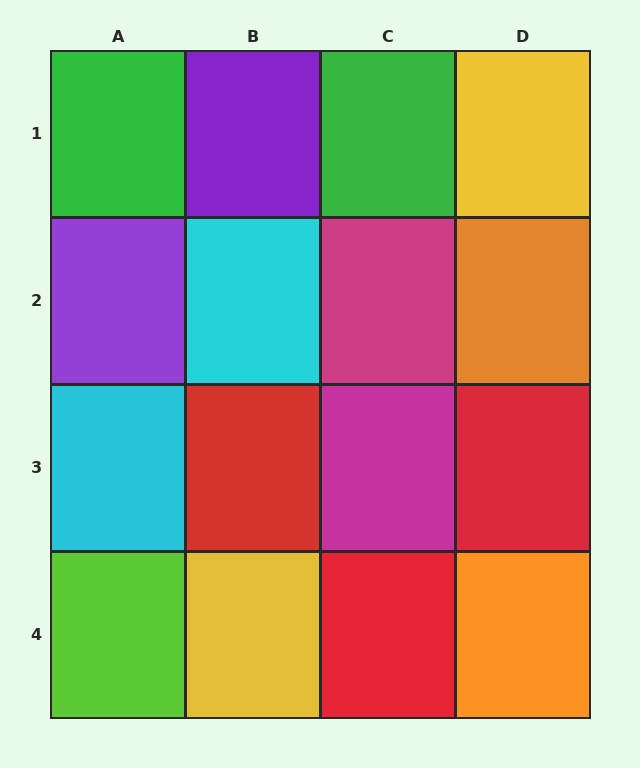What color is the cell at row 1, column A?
Green.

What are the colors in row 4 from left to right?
Lime, yellow, red, orange.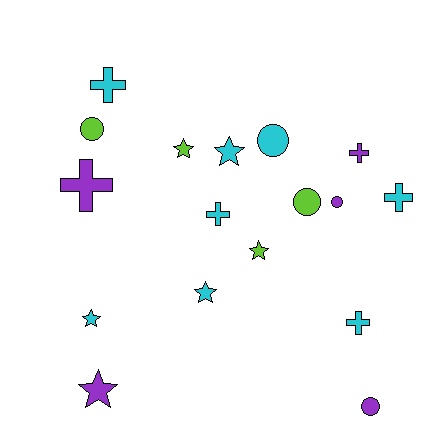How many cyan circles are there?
There is 1 cyan circle.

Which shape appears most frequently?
Cross, with 6 objects.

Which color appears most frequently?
Cyan, with 8 objects.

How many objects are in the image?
There are 17 objects.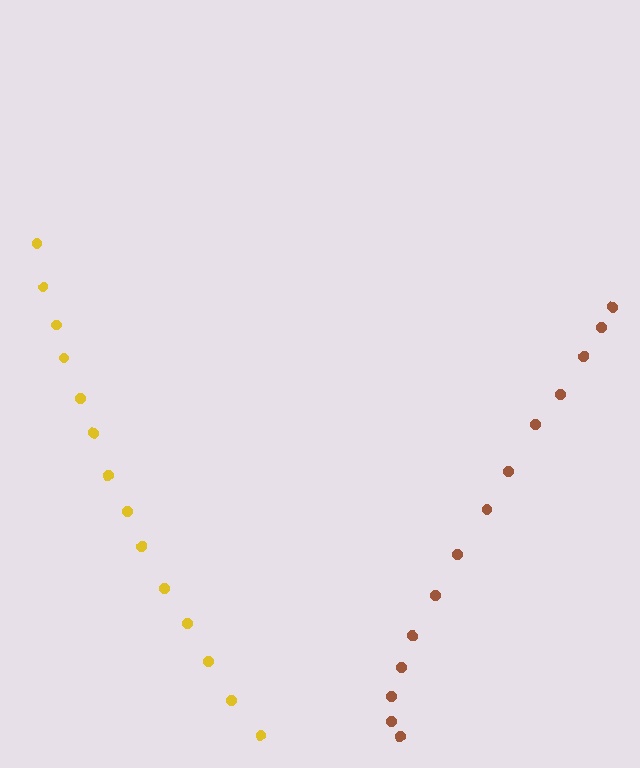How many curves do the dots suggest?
There are 2 distinct paths.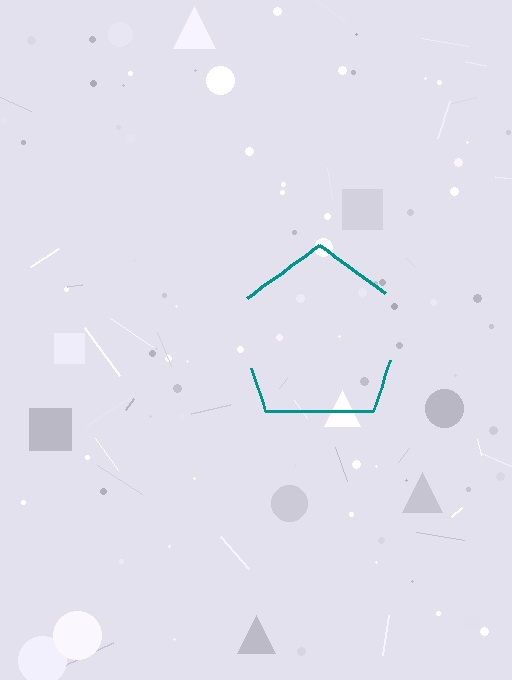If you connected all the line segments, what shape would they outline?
They would outline a pentagon.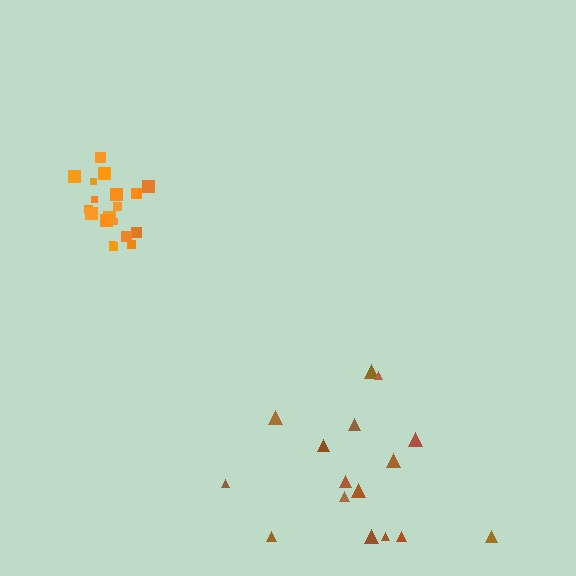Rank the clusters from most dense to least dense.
orange, brown.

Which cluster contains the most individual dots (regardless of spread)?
Orange (20).